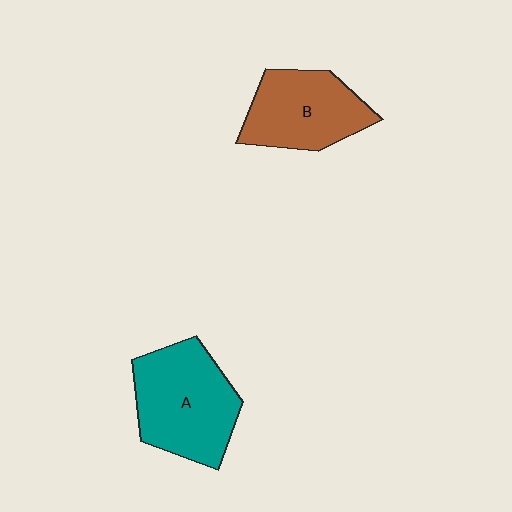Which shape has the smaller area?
Shape B (brown).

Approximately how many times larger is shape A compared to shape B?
Approximately 1.2 times.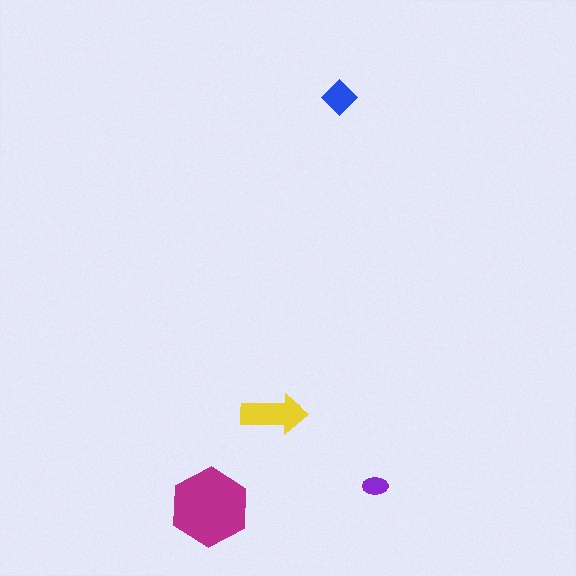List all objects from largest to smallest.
The magenta hexagon, the yellow arrow, the blue diamond, the purple ellipse.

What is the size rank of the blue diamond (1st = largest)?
3rd.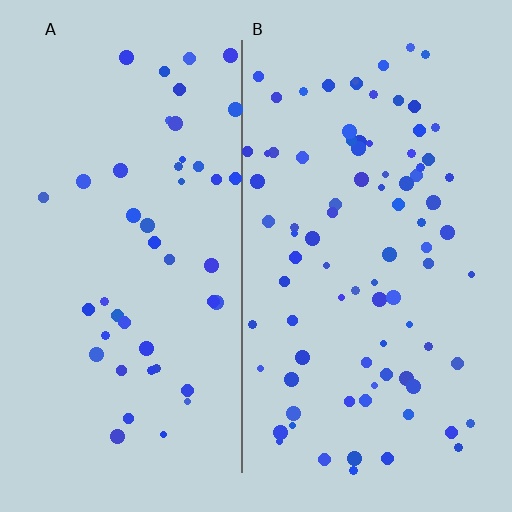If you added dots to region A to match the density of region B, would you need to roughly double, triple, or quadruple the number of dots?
Approximately double.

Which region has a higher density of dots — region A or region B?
B (the right).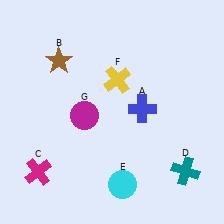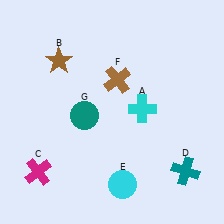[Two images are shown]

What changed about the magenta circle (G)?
In Image 1, G is magenta. In Image 2, it changed to teal.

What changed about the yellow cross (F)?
In Image 1, F is yellow. In Image 2, it changed to brown.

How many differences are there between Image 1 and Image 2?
There are 3 differences between the two images.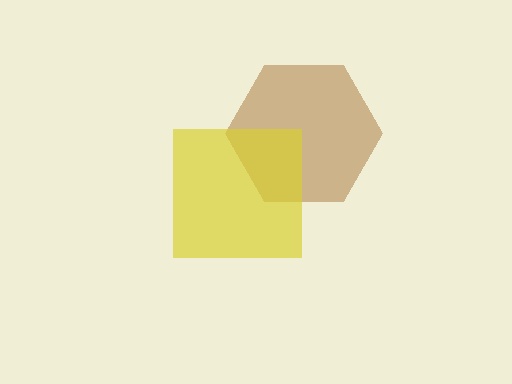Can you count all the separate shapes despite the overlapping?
Yes, there are 2 separate shapes.